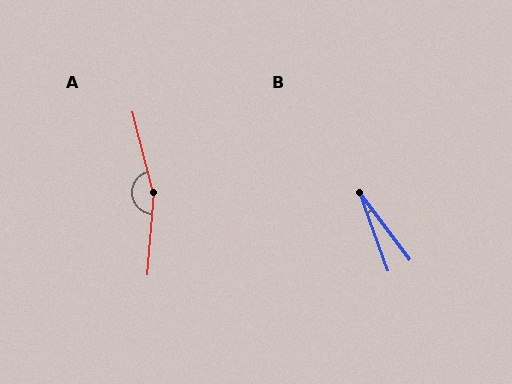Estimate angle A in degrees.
Approximately 161 degrees.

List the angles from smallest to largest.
B (16°), A (161°).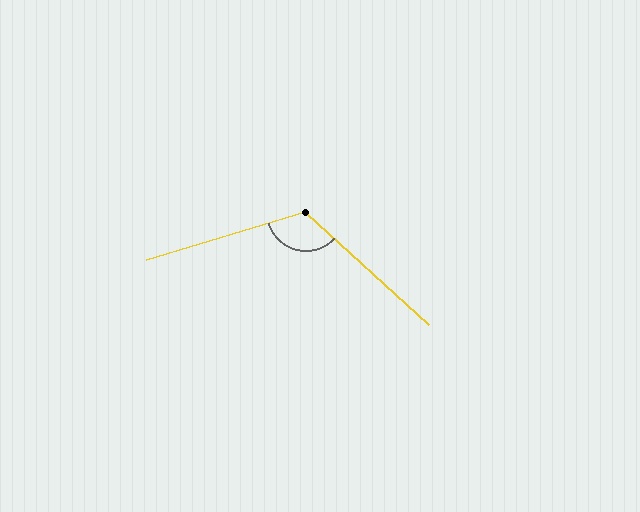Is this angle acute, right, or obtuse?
It is obtuse.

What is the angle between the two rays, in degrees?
Approximately 121 degrees.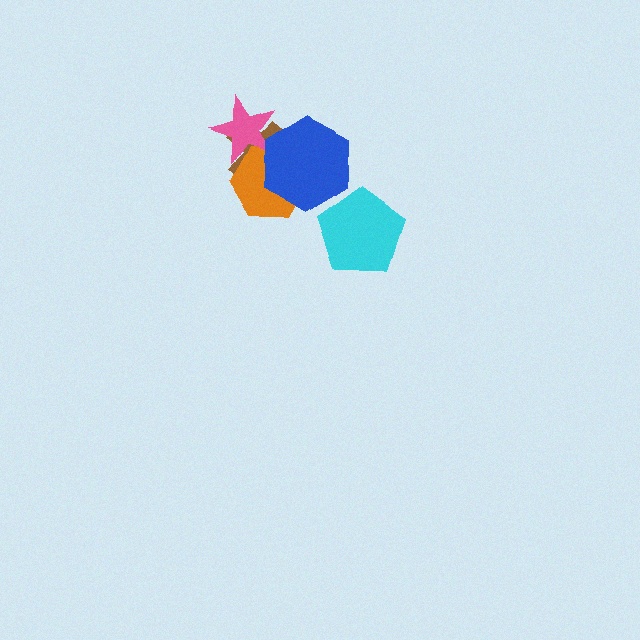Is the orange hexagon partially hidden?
Yes, it is partially covered by another shape.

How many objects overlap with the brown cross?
3 objects overlap with the brown cross.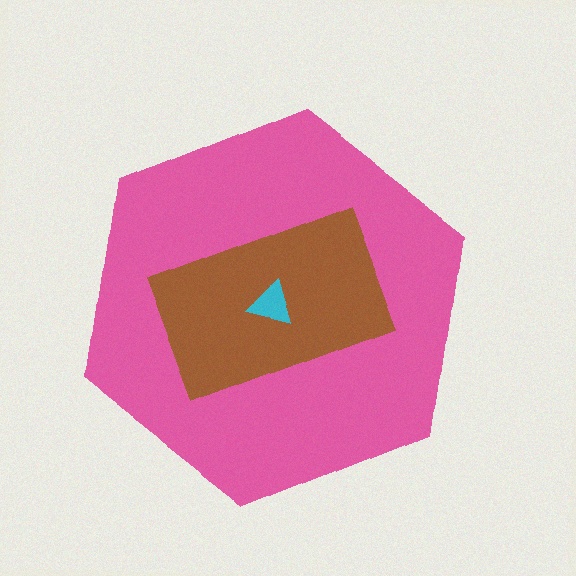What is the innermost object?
The cyan triangle.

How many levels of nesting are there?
3.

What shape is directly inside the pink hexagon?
The brown rectangle.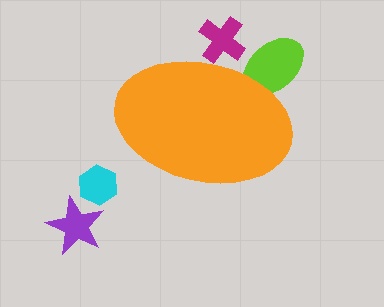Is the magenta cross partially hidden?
Yes, the magenta cross is partially hidden behind the orange ellipse.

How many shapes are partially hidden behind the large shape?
2 shapes are partially hidden.